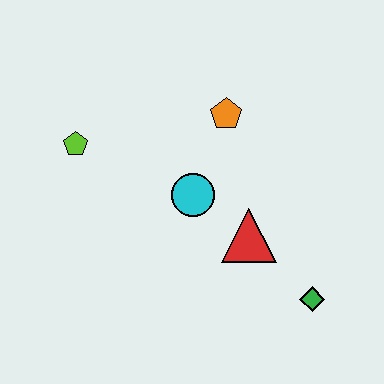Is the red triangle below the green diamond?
No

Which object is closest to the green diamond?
The red triangle is closest to the green diamond.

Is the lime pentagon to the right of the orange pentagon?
No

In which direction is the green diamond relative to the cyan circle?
The green diamond is to the right of the cyan circle.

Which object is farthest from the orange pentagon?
The green diamond is farthest from the orange pentagon.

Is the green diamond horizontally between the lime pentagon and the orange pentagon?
No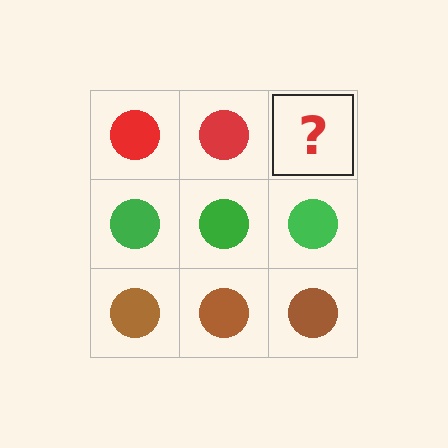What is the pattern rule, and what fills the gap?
The rule is that each row has a consistent color. The gap should be filled with a red circle.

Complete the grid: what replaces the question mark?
The question mark should be replaced with a red circle.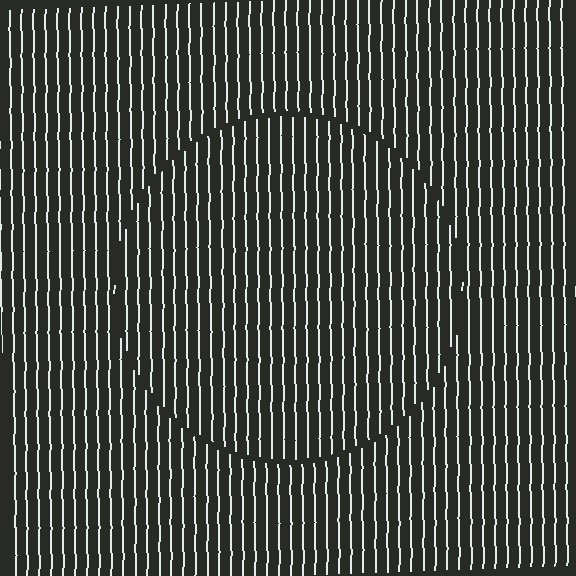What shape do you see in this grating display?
An illusory circle. The interior of the shape contains the same grating, shifted by half a period — the contour is defined by the phase discontinuity where line-ends from the inner and outer gratings abut.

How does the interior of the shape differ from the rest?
The interior of the shape contains the same grating, shifted by half a period — the contour is defined by the phase discontinuity where line-ends from the inner and outer gratings abut.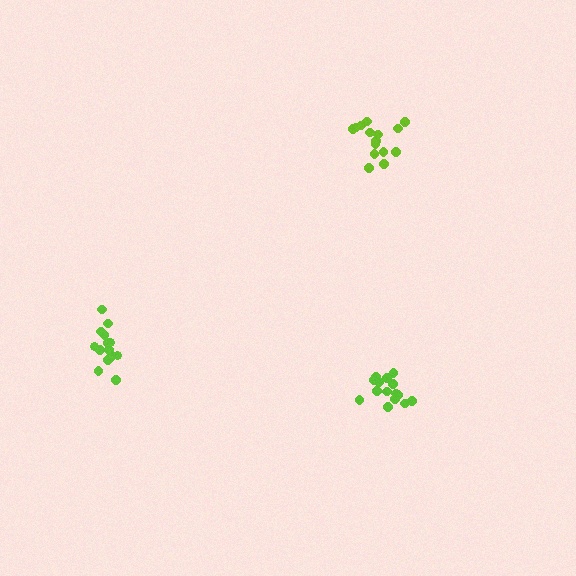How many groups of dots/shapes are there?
There are 3 groups.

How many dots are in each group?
Group 1: 14 dots, Group 2: 15 dots, Group 3: 16 dots (45 total).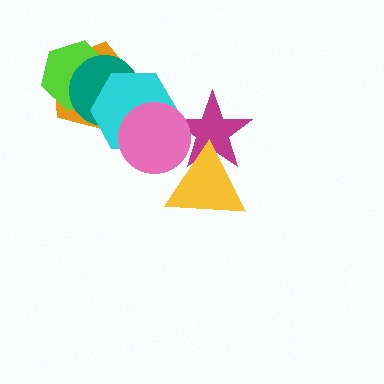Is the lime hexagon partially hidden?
Yes, it is partially covered by another shape.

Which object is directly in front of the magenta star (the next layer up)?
The yellow triangle is directly in front of the magenta star.